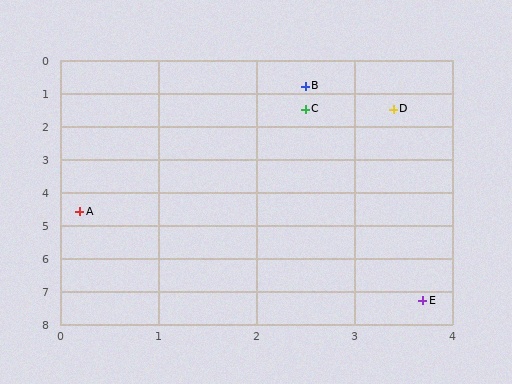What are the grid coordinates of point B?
Point B is at approximately (2.5, 0.8).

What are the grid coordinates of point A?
Point A is at approximately (0.2, 4.6).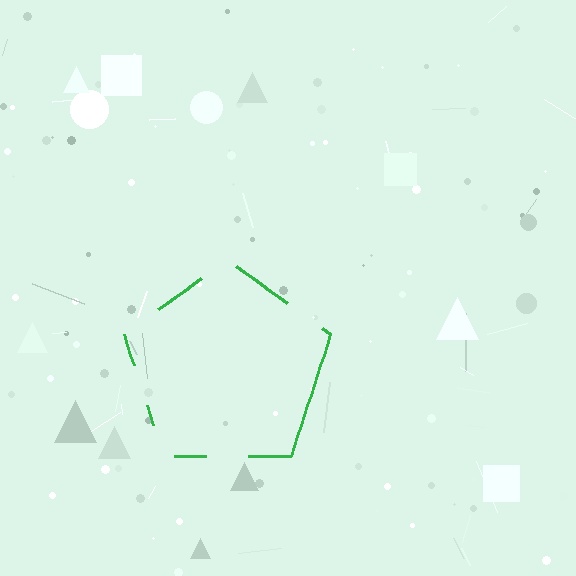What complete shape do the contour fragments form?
The contour fragments form a pentagon.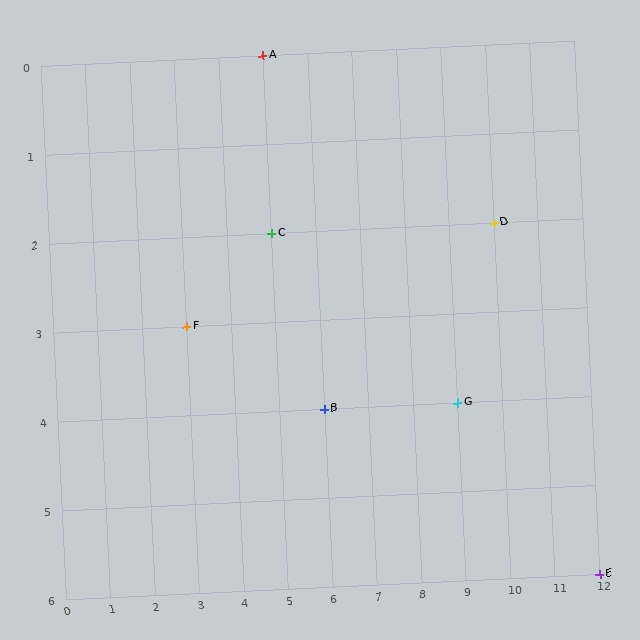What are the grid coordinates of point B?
Point B is at grid coordinates (6, 4).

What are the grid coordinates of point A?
Point A is at grid coordinates (5, 0).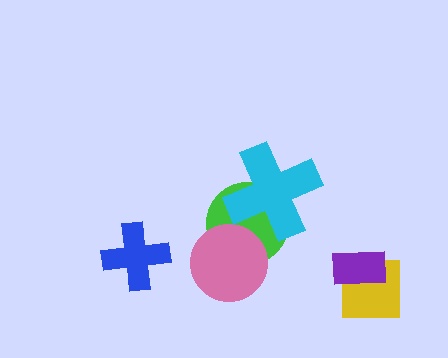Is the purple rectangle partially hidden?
No, no other shape covers it.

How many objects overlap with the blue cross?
0 objects overlap with the blue cross.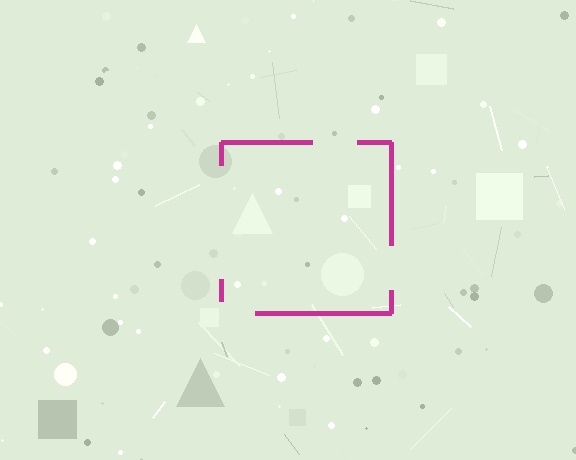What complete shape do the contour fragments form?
The contour fragments form a square.